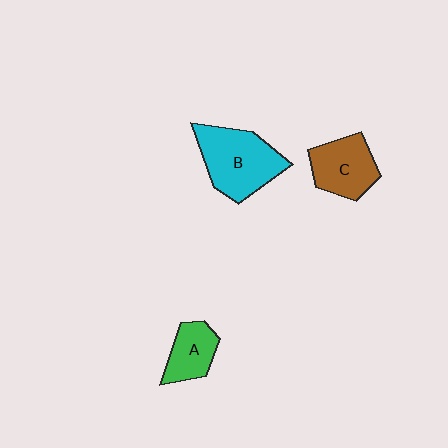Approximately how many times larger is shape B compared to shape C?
Approximately 1.4 times.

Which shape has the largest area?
Shape B (cyan).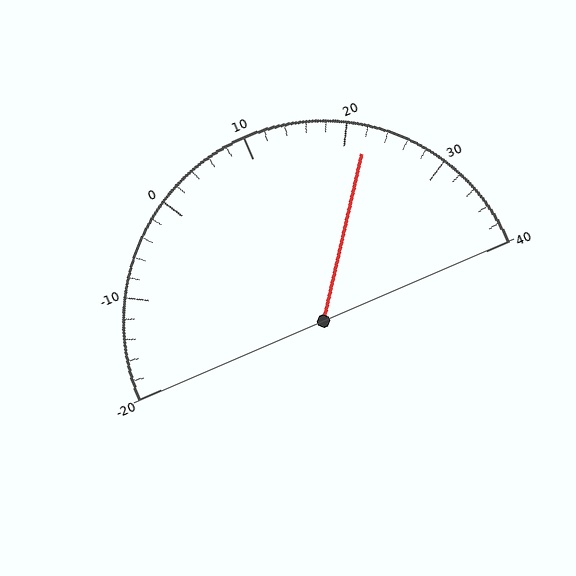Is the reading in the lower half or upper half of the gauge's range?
The reading is in the upper half of the range (-20 to 40).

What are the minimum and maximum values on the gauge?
The gauge ranges from -20 to 40.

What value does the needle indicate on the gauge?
The needle indicates approximately 22.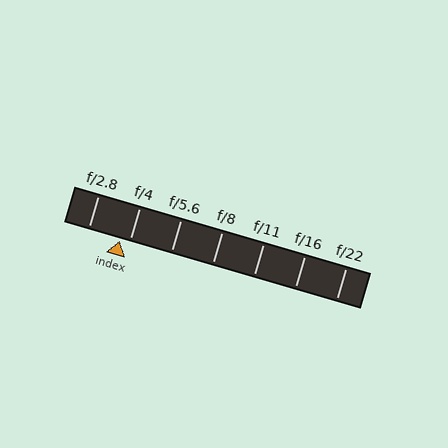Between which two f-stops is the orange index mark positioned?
The index mark is between f/2.8 and f/4.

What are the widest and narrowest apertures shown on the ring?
The widest aperture shown is f/2.8 and the narrowest is f/22.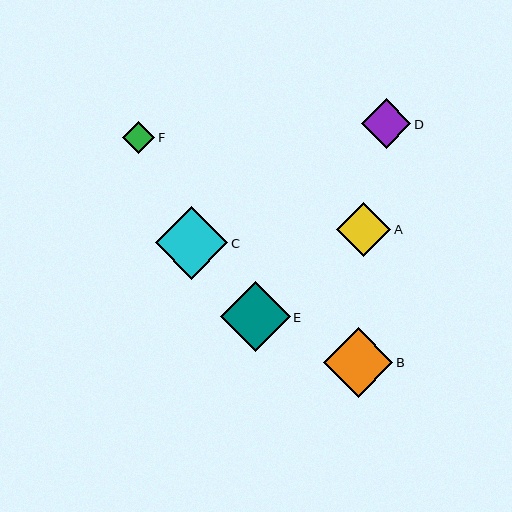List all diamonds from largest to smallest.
From largest to smallest: C, E, B, A, D, F.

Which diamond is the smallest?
Diamond F is the smallest with a size of approximately 32 pixels.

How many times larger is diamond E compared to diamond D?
Diamond E is approximately 1.4 times the size of diamond D.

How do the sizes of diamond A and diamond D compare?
Diamond A and diamond D are approximately the same size.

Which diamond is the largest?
Diamond C is the largest with a size of approximately 73 pixels.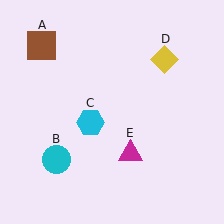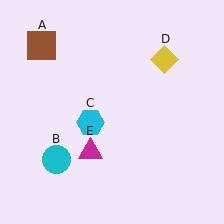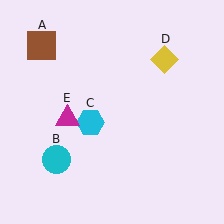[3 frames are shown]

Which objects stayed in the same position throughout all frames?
Brown square (object A) and cyan circle (object B) and cyan hexagon (object C) and yellow diamond (object D) remained stationary.